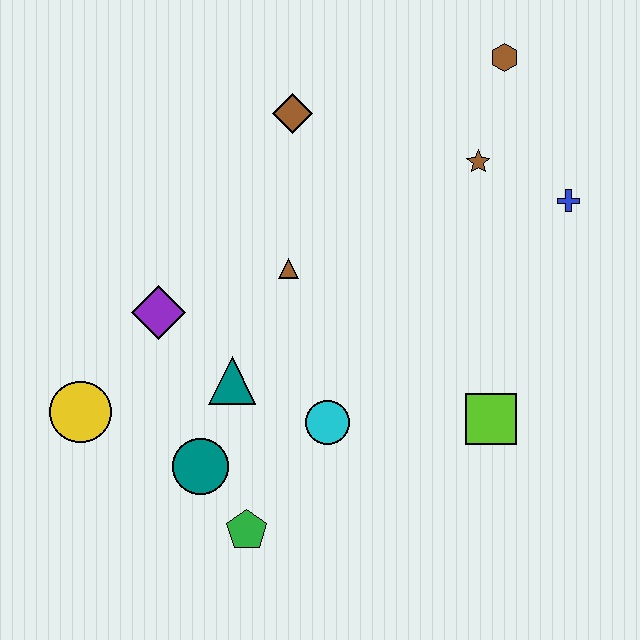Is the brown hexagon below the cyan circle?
No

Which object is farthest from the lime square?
The yellow circle is farthest from the lime square.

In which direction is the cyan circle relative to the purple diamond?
The cyan circle is to the right of the purple diamond.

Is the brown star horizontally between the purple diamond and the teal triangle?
No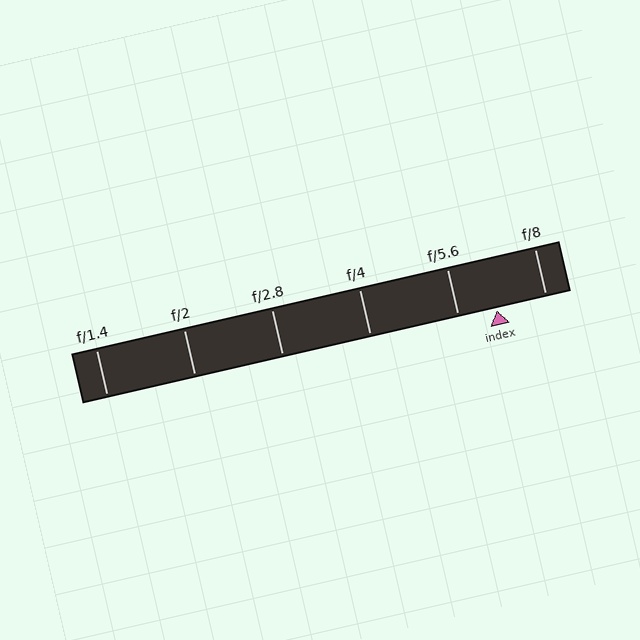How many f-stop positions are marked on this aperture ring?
There are 6 f-stop positions marked.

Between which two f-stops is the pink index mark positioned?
The index mark is between f/5.6 and f/8.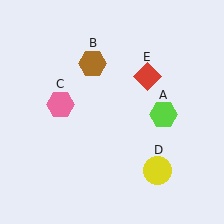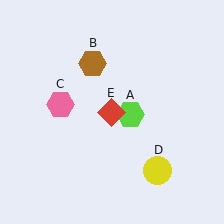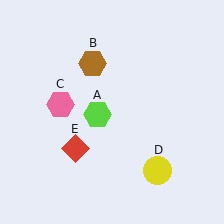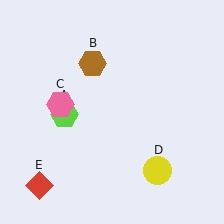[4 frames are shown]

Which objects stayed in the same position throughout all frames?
Brown hexagon (object B) and pink hexagon (object C) and yellow circle (object D) remained stationary.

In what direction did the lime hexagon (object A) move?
The lime hexagon (object A) moved left.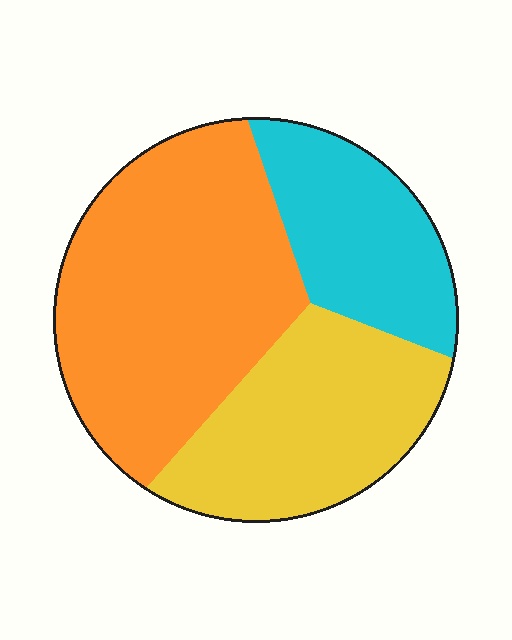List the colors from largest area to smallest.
From largest to smallest: orange, yellow, cyan.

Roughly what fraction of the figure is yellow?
Yellow covers 30% of the figure.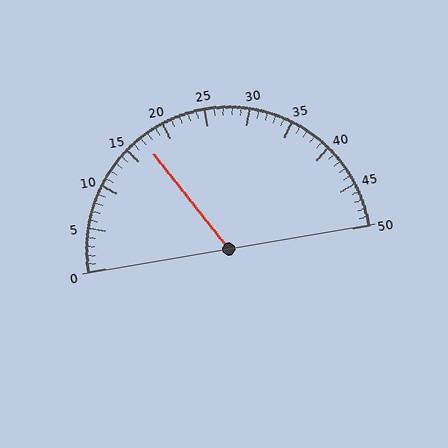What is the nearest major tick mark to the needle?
The nearest major tick mark is 15.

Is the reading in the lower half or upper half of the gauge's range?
The reading is in the lower half of the range (0 to 50).